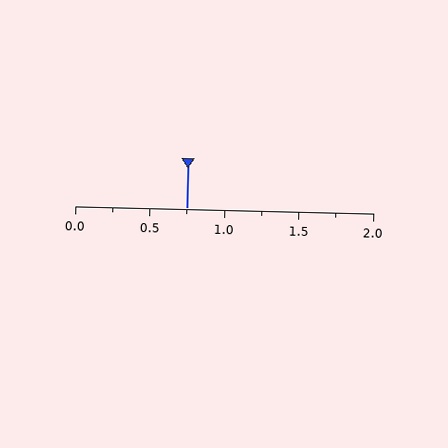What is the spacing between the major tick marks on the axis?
The major ticks are spaced 0.5 apart.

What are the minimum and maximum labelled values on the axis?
The axis runs from 0.0 to 2.0.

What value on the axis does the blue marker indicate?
The marker indicates approximately 0.75.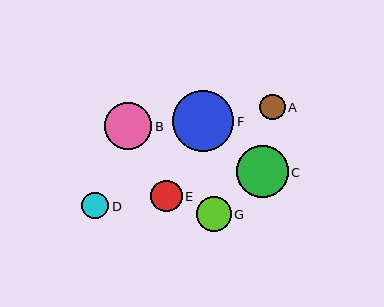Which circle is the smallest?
Circle A is the smallest with a size of approximately 25 pixels.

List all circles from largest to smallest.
From largest to smallest: F, C, B, G, E, D, A.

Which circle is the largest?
Circle F is the largest with a size of approximately 61 pixels.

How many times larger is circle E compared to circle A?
Circle E is approximately 1.3 times the size of circle A.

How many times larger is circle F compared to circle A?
Circle F is approximately 2.4 times the size of circle A.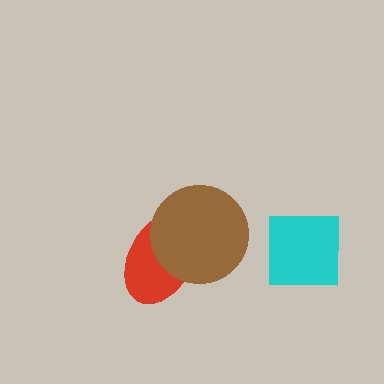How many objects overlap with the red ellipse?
1 object overlaps with the red ellipse.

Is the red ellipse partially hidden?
Yes, it is partially covered by another shape.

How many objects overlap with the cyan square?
0 objects overlap with the cyan square.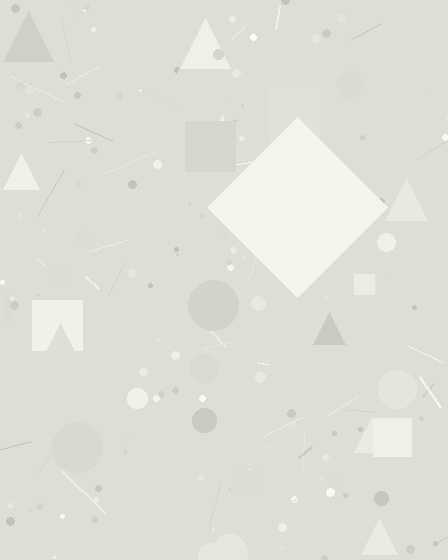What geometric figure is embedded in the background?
A diamond is embedded in the background.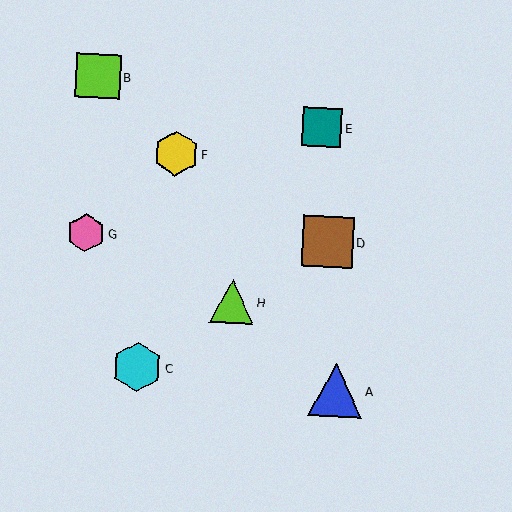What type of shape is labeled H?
Shape H is a lime triangle.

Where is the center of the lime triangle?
The center of the lime triangle is at (232, 302).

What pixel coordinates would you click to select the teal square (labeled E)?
Click at (322, 128) to select the teal square E.